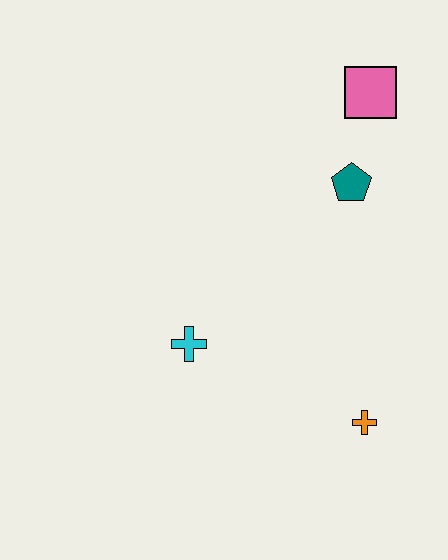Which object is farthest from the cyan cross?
The pink square is farthest from the cyan cross.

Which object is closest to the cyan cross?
The orange cross is closest to the cyan cross.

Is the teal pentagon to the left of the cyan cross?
No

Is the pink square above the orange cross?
Yes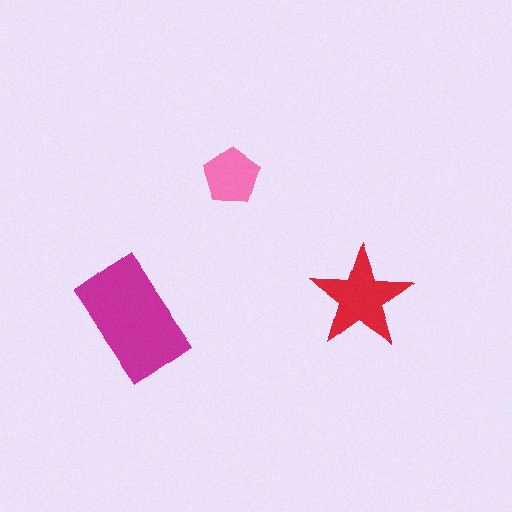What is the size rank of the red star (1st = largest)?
2nd.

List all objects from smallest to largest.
The pink pentagon, the red star, the magenta rectangle.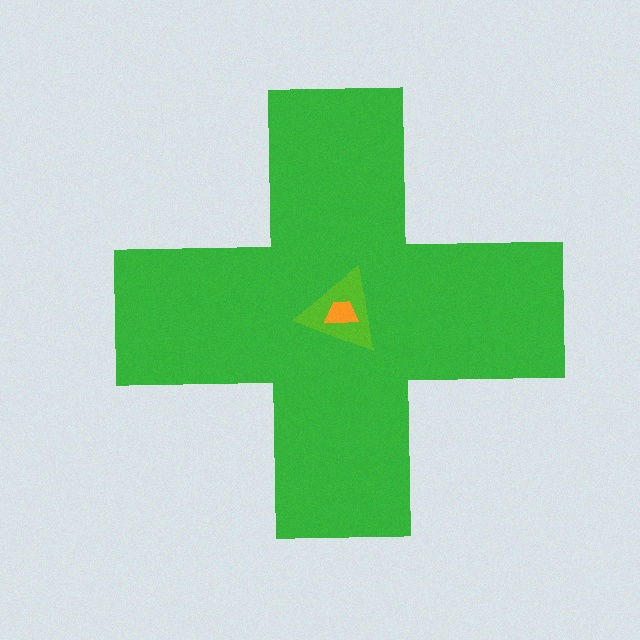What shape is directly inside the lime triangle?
The orange trapezoid.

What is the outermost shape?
The green cross.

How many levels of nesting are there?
3.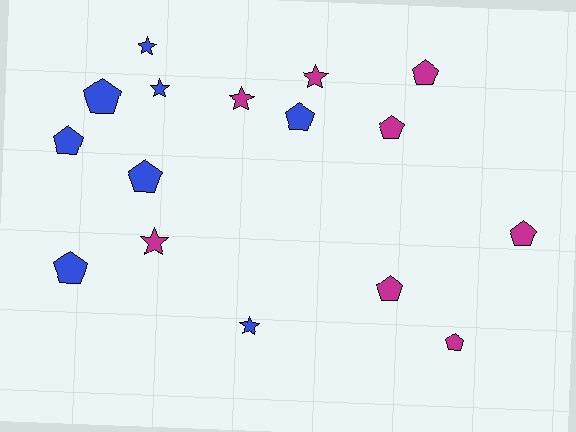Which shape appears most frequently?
Pentagon, with 10 objects.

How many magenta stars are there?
There are 3 magenta stars.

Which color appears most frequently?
Blue, with 8 objects.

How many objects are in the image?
There are 16 objects.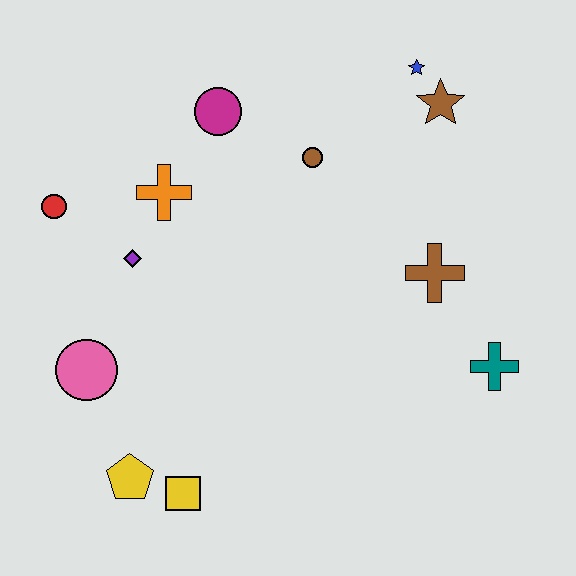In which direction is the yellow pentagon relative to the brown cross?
The yellow pentagon is to the left of the brown cross.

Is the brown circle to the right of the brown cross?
No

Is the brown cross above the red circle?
No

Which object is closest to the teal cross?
The brown cross is closest to the teal cross.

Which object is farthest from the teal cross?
The red circle is farthest from the teal cross.